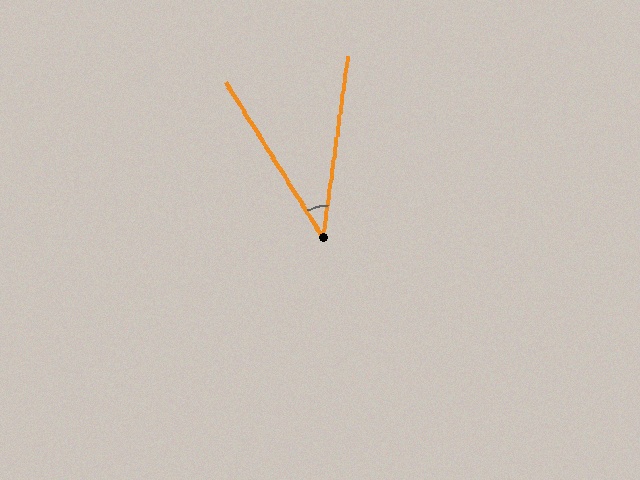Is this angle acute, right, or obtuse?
It is acute.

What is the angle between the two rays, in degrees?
Approximately 40 degrees.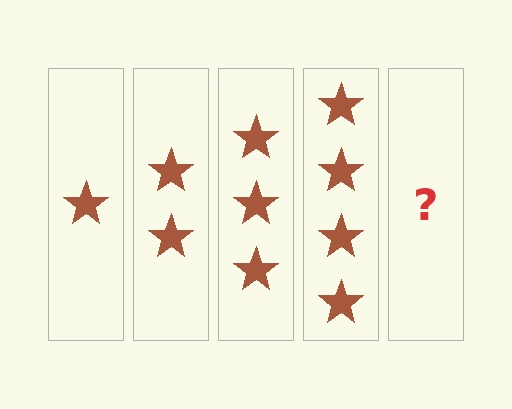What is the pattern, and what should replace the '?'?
The pattern is that each step adds one more star. The '?' should be 5 stars.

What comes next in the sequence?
The next element should be 5 stars.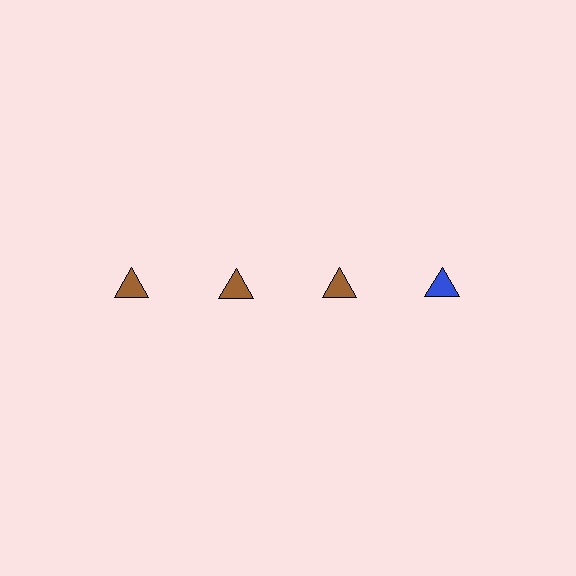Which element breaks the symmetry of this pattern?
The blue triangle in the top row, second from right column breaks the symmetry. All other shapes are brown triangles.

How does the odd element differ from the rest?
It has a different color: blue instead of brown.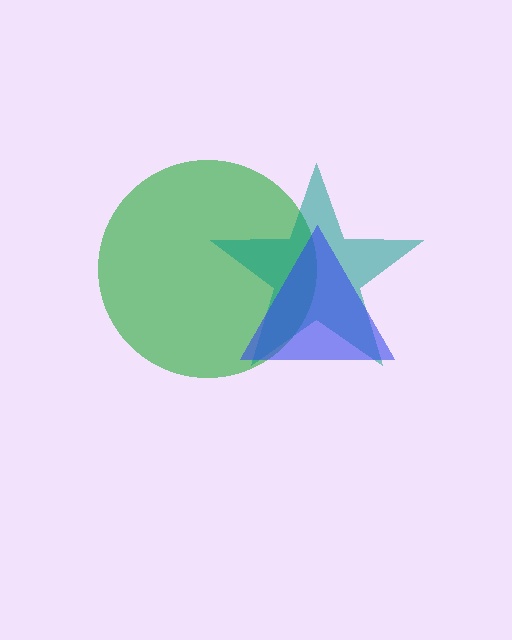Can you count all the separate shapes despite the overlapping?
Yes, there are 3 separate shapes.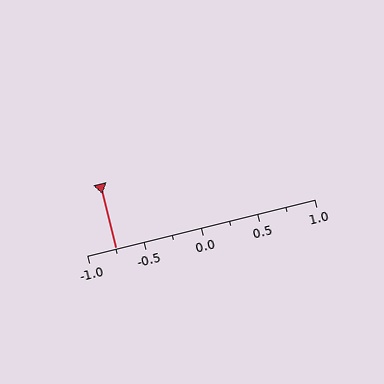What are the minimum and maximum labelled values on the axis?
The axis runs from -1.0 to 1.0.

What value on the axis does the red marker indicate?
The marker indicates approximately -0.75.